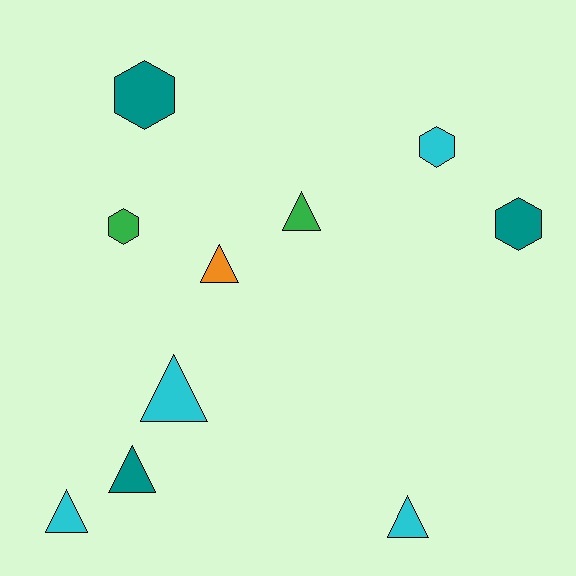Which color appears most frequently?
Cyan, with 4 objects.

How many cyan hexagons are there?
There is 1 cyan hexagon.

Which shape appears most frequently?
Triangle, with 6 objects.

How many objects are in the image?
There are 10 objects.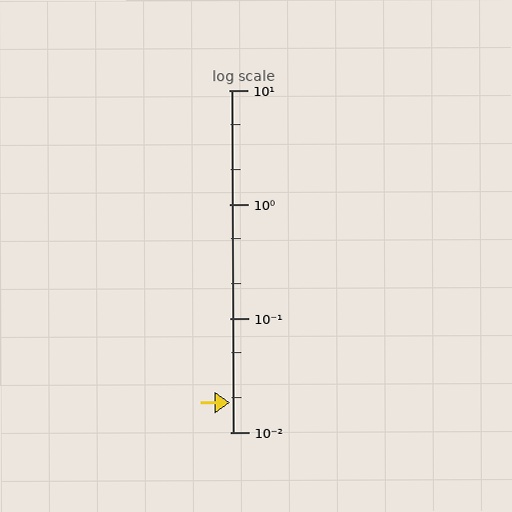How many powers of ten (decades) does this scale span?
The scale spans 3 decades, from 0.01 to 10.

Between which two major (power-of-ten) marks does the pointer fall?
The pointer is between 0.01 and 0.1.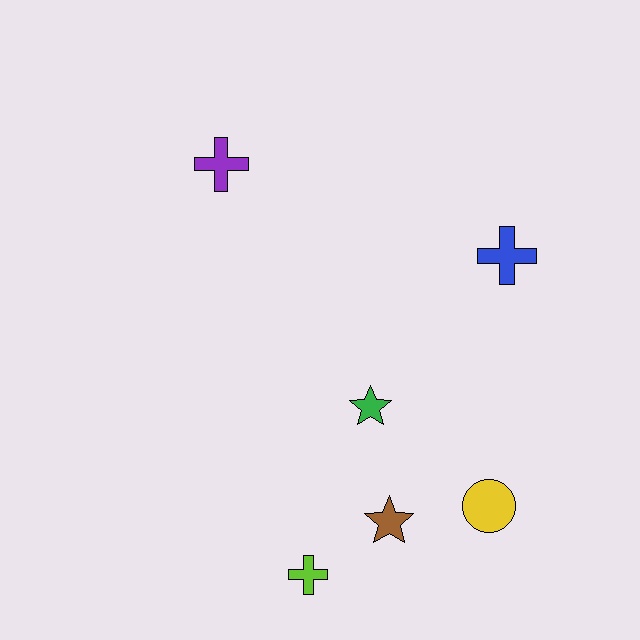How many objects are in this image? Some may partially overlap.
There are 6 objects.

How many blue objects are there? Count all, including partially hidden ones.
There is 1 blue object.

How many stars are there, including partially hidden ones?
There are 2 stars.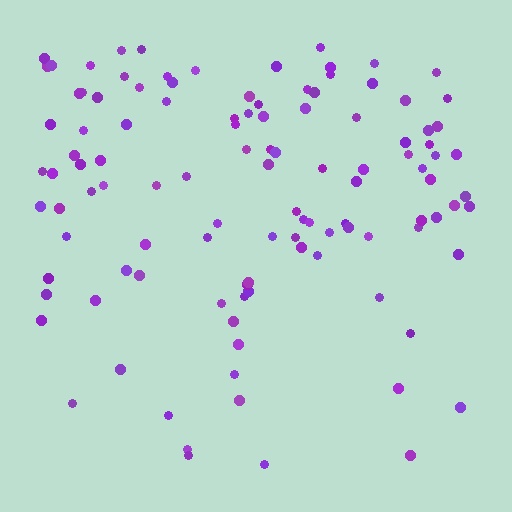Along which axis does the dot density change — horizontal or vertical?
Vertical.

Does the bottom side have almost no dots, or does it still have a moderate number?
Still a moderate number, just noticeably fewer than the top.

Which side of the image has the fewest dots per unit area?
The bottom.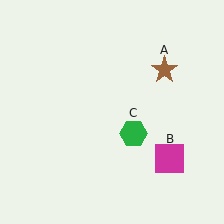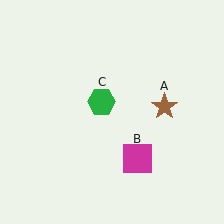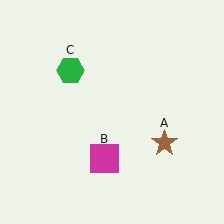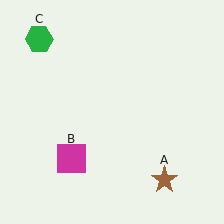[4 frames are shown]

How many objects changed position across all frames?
3 objects changed position: brown star (object A), magenta square (object B), green hexagon (object C).